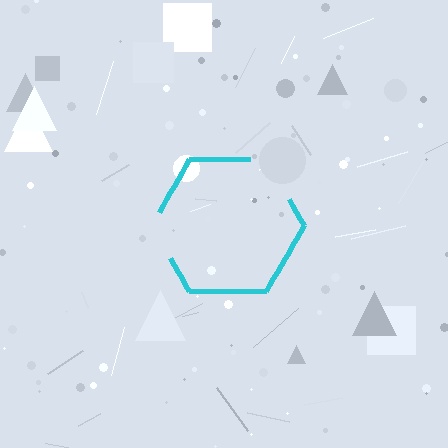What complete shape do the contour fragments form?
The contour fragments form a hexagon.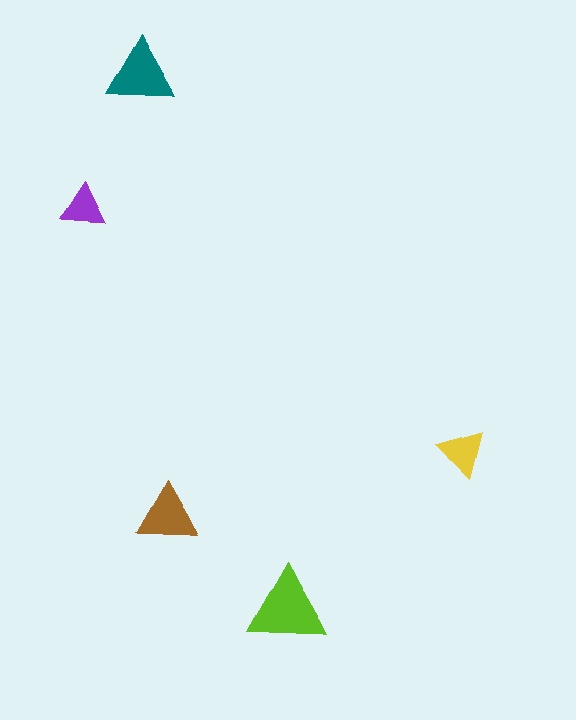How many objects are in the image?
There are 5 objects in the image.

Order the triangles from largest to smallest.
the lime one, the teal one, the brown one, the yellow one, the purple one.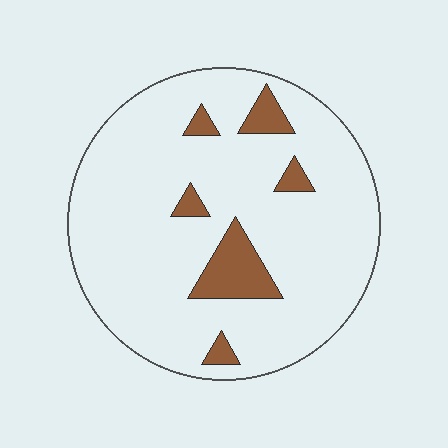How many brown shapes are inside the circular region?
6.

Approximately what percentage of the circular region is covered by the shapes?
Approximately 10%.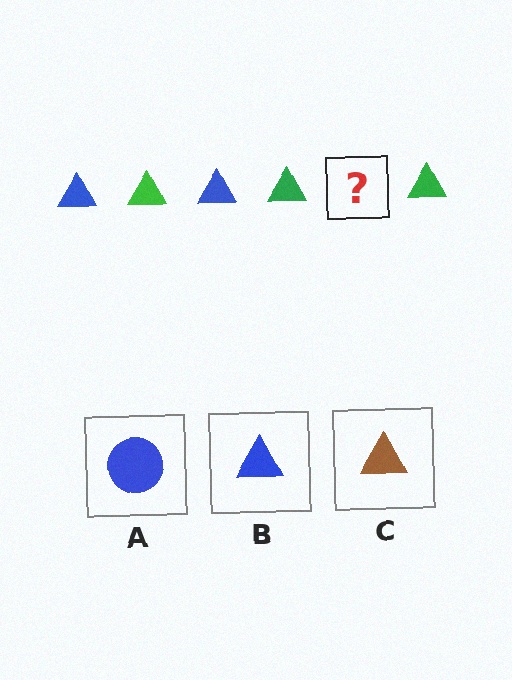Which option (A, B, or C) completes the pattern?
B.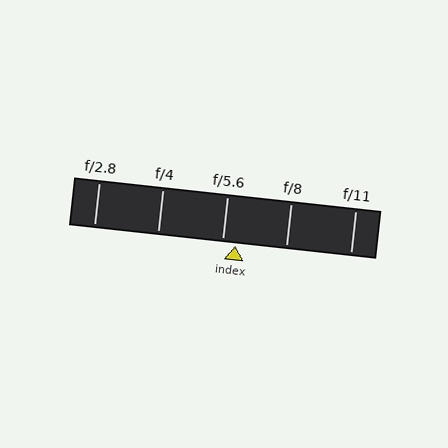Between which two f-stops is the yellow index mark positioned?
The index mark is between f/5.6 and f/8.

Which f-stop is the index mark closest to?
The index mark is closest to f/5.6.